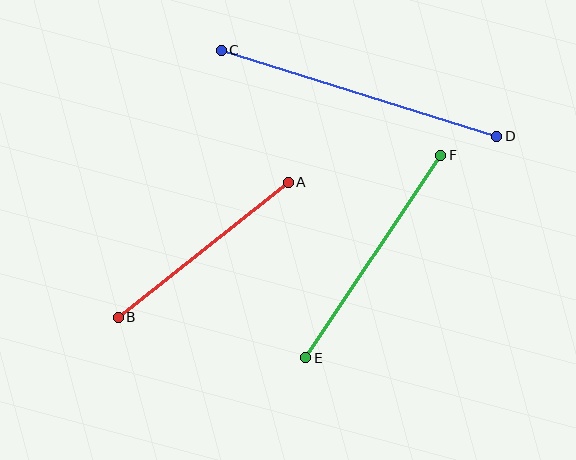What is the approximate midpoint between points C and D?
The midpoint is at approximately (359, 93) pixels.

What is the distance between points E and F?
The distance is approximately 243 pixels.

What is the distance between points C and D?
The distance is approximately 289 pixels.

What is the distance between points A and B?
The distance is approximately 217 pixels.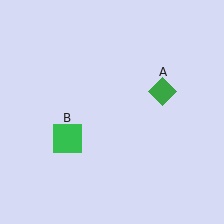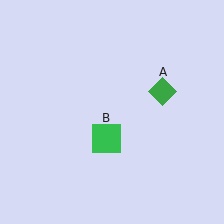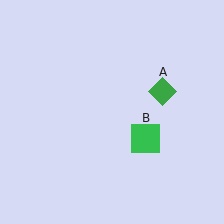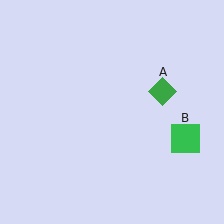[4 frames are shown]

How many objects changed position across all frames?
1 object changed position: green square (object B).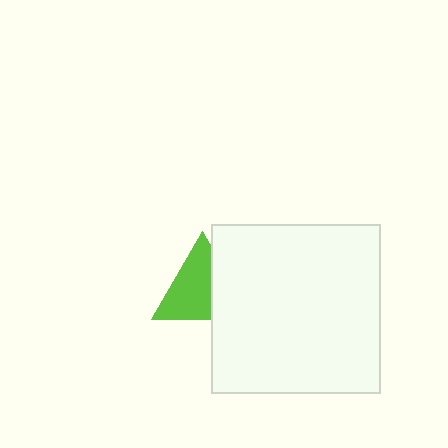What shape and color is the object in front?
The object in front is a white square.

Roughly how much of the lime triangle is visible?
Most of it is visible (roughly 66%).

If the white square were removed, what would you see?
You would see the complete lime triangle.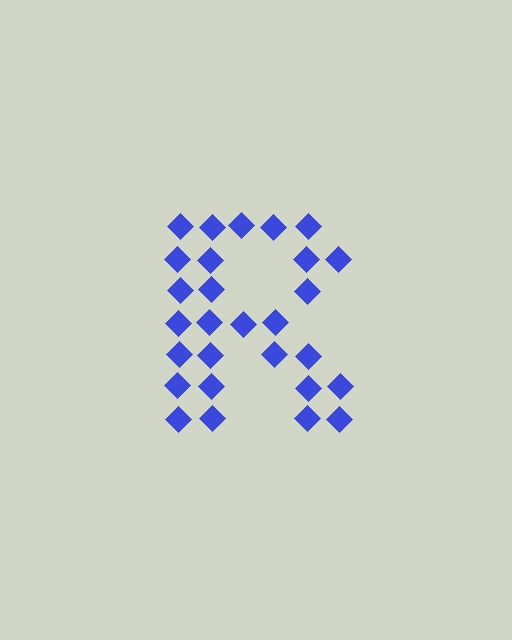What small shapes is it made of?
It is made of small diamonds.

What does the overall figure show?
The overall figure shows the letter R.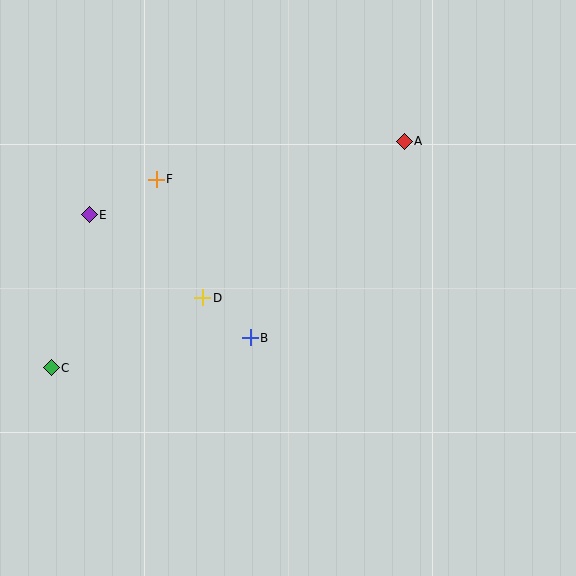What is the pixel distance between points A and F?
The distance between A and F is 251 pixels.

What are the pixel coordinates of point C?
Point C is at (51, 368).